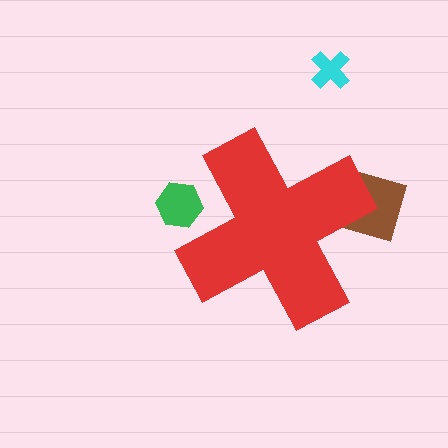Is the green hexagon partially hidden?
Yes, the green hexagon is partially hidden behind the red cross.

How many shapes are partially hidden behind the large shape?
2 shapes are partially hidden.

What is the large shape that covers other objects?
A red cross.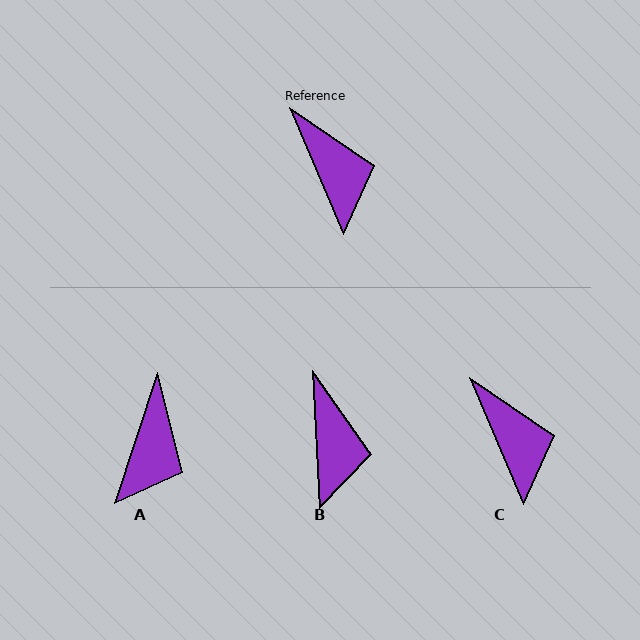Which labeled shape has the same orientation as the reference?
C.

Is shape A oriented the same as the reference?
No, it is off by about 41 degrees.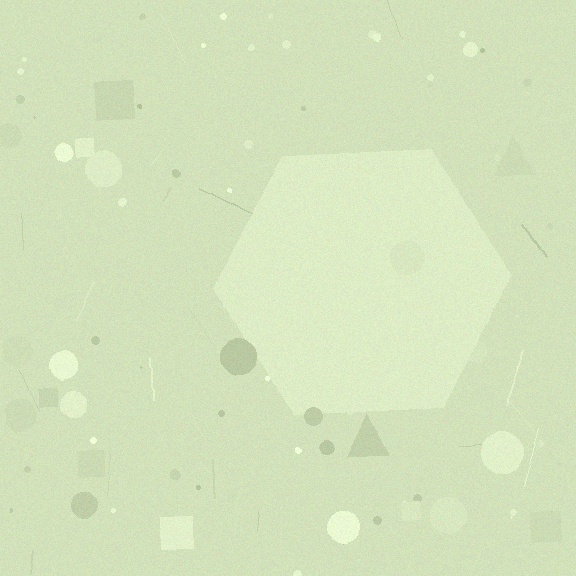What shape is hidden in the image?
A hexagon is hidden in the image.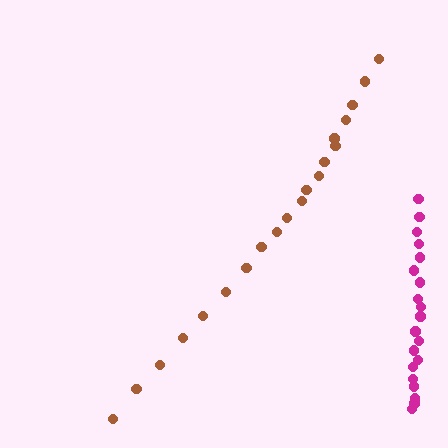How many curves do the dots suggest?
There are 2 distinct paths.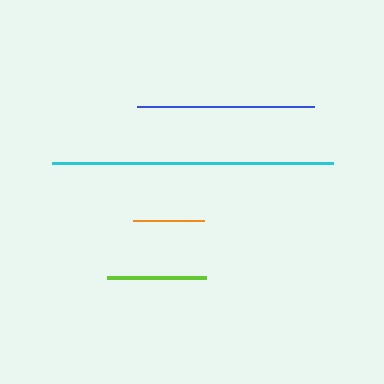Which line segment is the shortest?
The orange line is the shortest at approximately 71 pixels.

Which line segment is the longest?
The cyan line is the longest at approximately 281 pixels.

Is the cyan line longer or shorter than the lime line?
The cyan line is longer than the lime line.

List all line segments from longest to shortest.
From longest to shortest: cyan, blue, lime, orange.